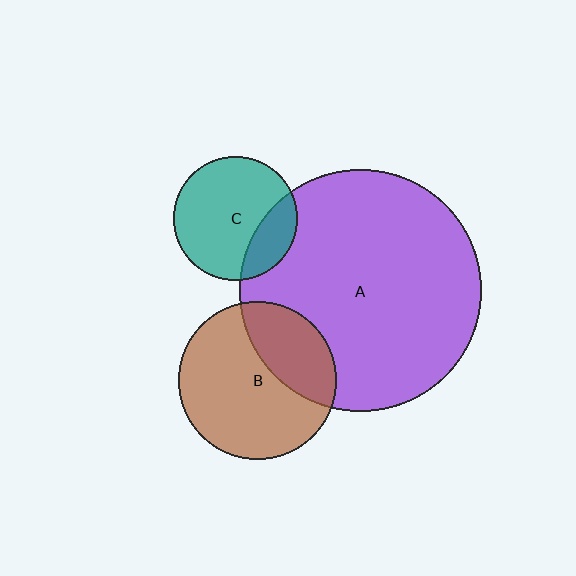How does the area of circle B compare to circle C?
Approximately 1.6 times.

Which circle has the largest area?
Circle A (purple).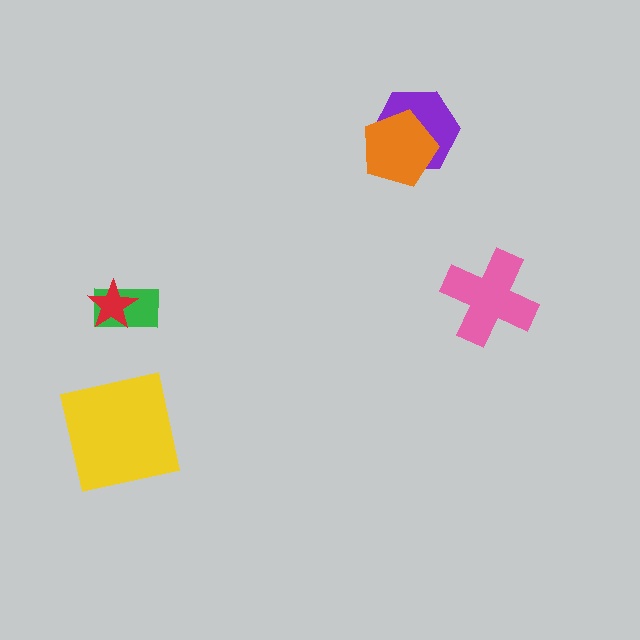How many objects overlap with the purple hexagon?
1 object overlaps with the purple hexagon.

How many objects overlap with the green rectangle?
1 object overlaps with the green rectangle.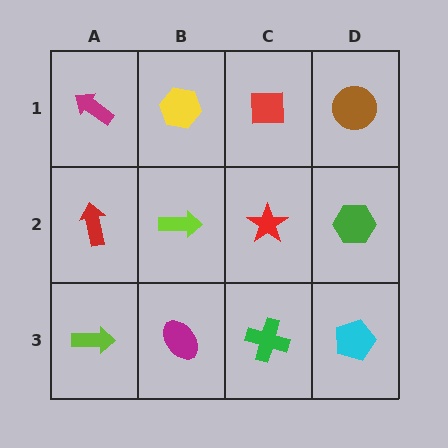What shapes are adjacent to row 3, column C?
A red star (row 2, column C), a magenta ellipse (row 3, column B), a cyan pentagon (row 3, column D).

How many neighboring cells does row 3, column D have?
2.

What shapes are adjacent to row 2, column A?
A magenta arrow (row 1, column A), a lime arrow (row 3, column A), a lime arrow (row 2, column B).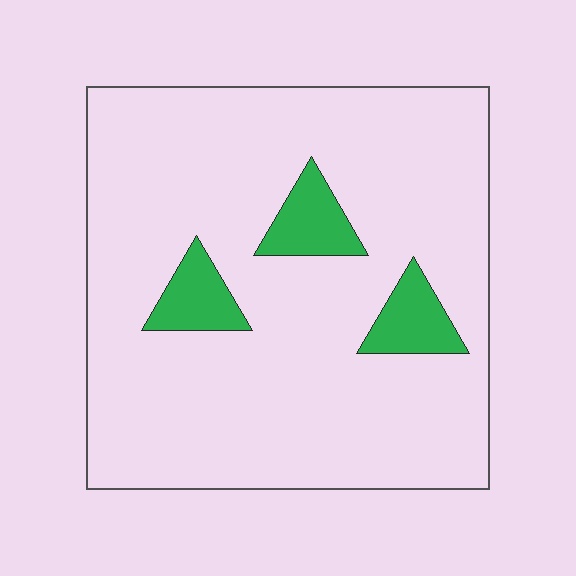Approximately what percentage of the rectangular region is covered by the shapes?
Approximately 10%.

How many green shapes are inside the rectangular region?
3.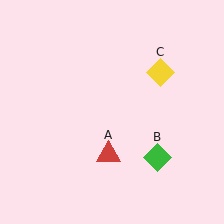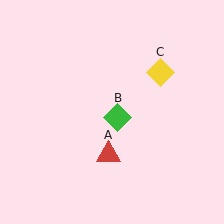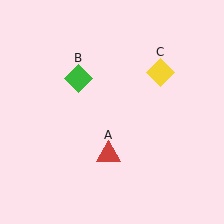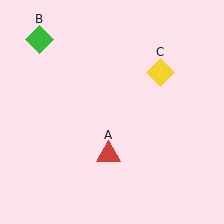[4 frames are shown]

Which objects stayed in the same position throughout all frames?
Red triangle (object A) and yellow diamond (object C) remained stationary.